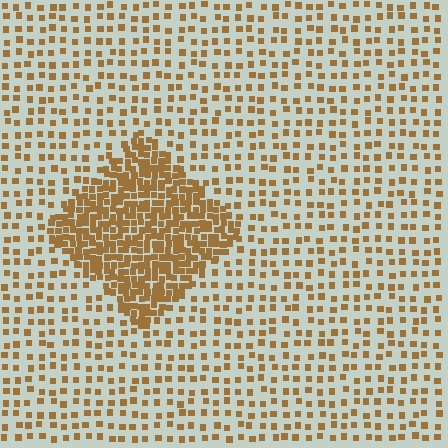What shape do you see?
I see a diamond.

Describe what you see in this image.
The image contains small brown elements arranged at two different densities. A diamond-shaped region is visible where the elements are more densely packed than the surrounding area.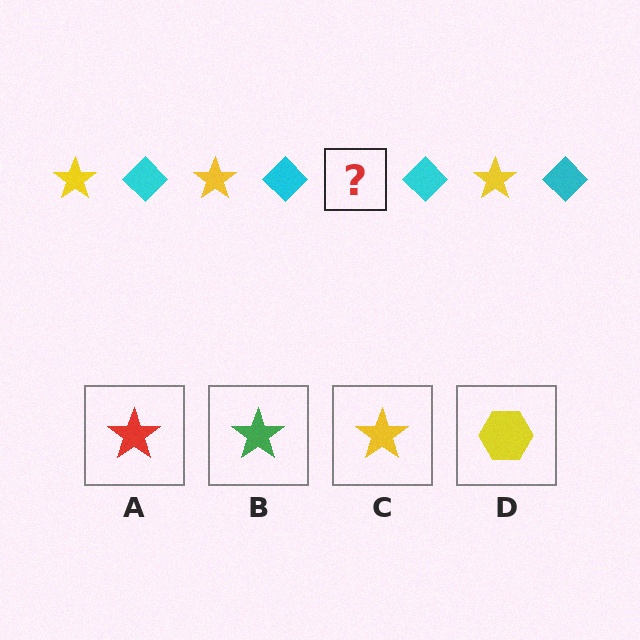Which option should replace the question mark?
Option C.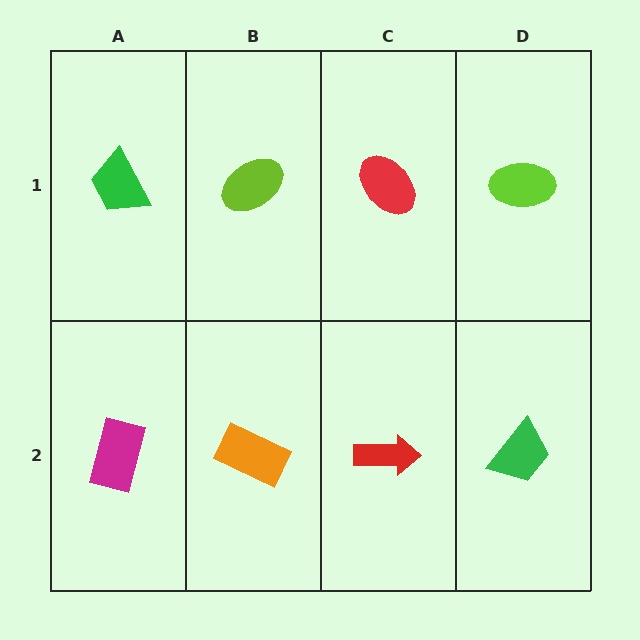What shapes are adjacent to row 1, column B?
An orange rectangle (row 2, column B), a green trapezoid (row 1, column A), a red ellipse (row 1, column C).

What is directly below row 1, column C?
A red arrow.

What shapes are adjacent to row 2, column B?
A lime ellipse (row 1, column B), a magenta rectangle (row 2, column A), a red arrow (row 2, column C).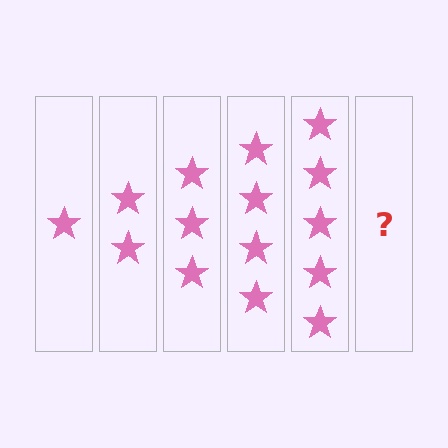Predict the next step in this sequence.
The next step is 6 stars.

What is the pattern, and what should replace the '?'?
The pattern is that each step adds one more star. The '?' should be 6 stars.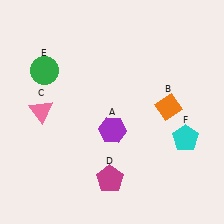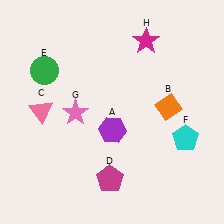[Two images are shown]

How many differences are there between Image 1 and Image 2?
There are 2 differences between the two images.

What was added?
A pink star (G), a magenta star (H) were added in Image 2.